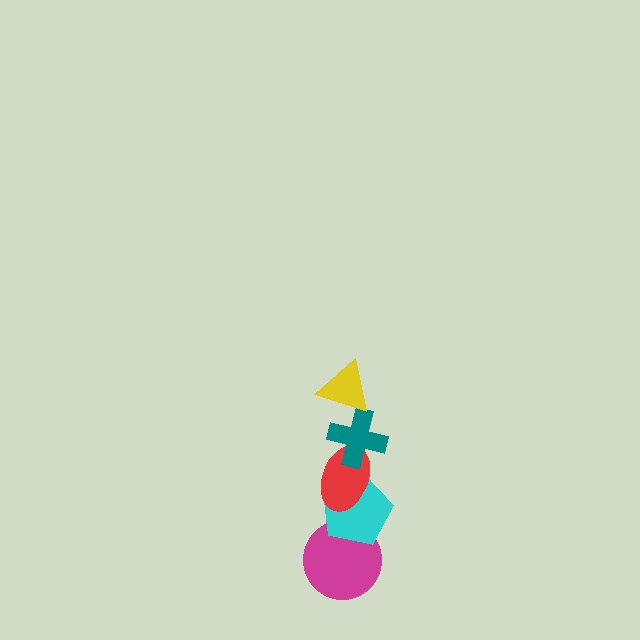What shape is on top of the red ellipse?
The teal cross is on top of the red ellipse.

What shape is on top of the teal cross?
The yellow triangle is on top of the teal cross.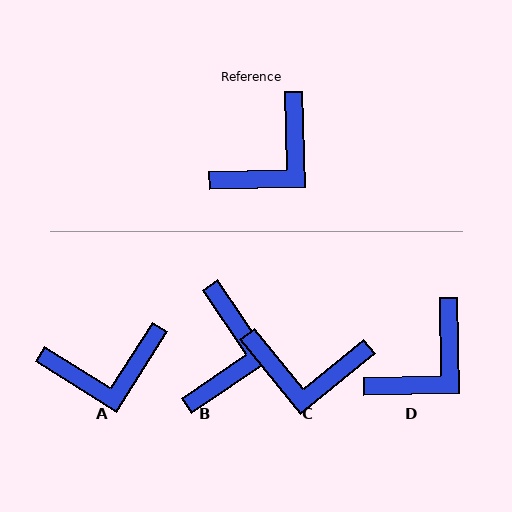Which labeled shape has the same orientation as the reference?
D.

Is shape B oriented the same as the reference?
No, it is off by about 33 degrees.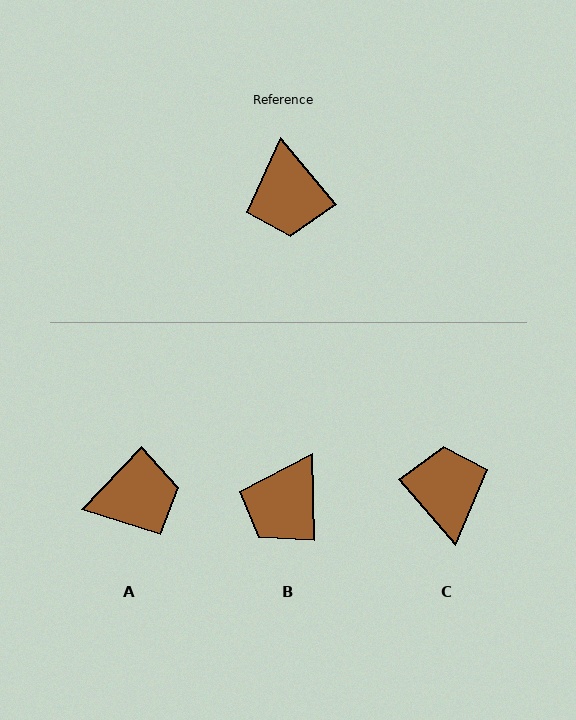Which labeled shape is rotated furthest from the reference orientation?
C, about 179 degrees away.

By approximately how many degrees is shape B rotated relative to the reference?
Approximately 38 degrees clockwise.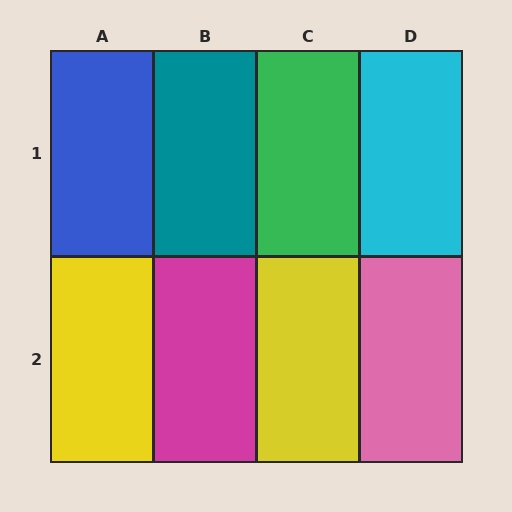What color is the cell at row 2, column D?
Pink.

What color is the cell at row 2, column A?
Yellow.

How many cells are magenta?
1 cell is magenta.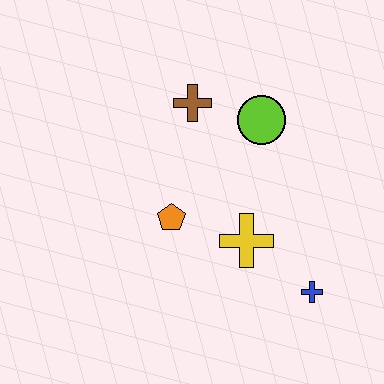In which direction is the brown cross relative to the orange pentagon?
The brown cross is above the orange pentagon.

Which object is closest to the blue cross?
The yellow cross is closest to the blue cross.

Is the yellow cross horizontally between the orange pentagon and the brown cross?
No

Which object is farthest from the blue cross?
The brown cross is farthest from the blue cross.